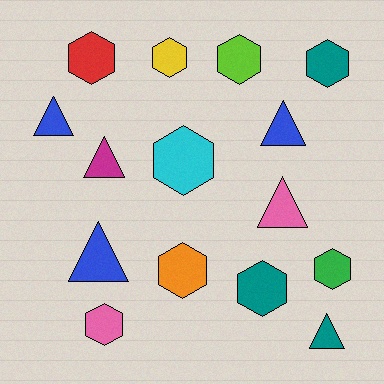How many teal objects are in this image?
There are 3 teal objects.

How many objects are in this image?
There are 15 objects.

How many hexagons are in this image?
There are 9 hexagons.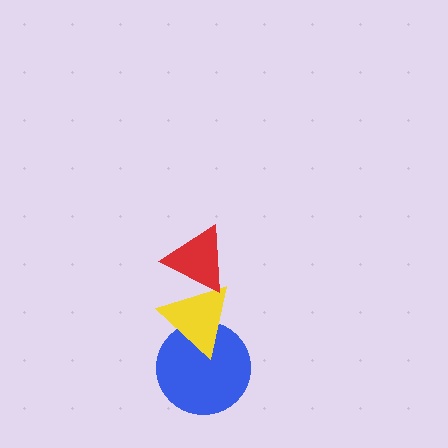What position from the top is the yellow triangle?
The yellow triangle is 2nd from the top.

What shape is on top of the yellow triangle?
The red triangle is on top of the yellow triangle.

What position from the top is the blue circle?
The blue circle is 3rd from the top.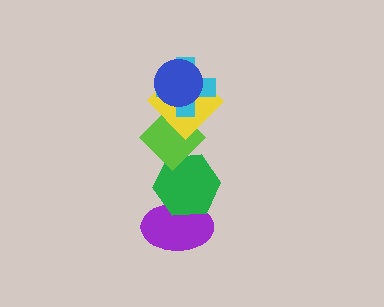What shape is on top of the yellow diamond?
The cyan cross is on top of the yellow diamond.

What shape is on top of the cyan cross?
The blue circle is on top of the cyan cross.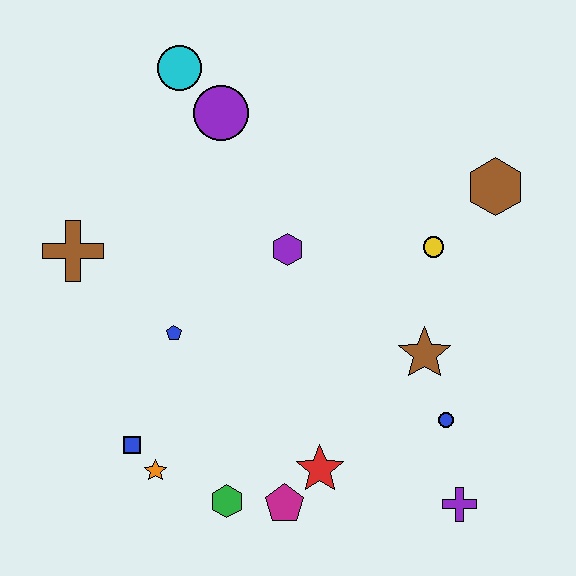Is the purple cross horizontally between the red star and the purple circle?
No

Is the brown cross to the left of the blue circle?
Yes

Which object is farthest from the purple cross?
The cyan circle is farthest from the purple cross.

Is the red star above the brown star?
No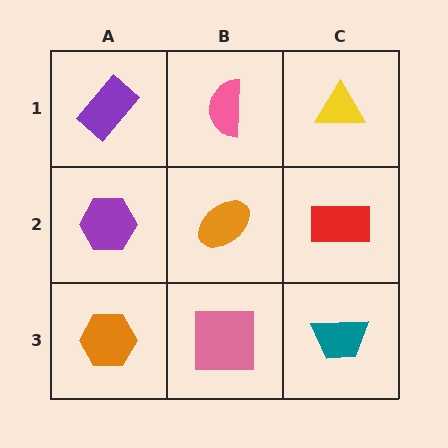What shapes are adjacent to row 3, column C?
A red rectangle (row 2, column C), a pink square (row 3, column B).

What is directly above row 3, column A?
A purple hexagon.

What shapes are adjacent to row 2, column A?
A purple rectangle (row 1, column A), an orange hexagon (row 3, column A), an orange ellipse (row 2, column B).